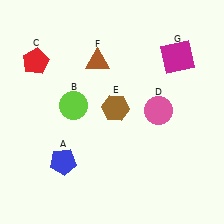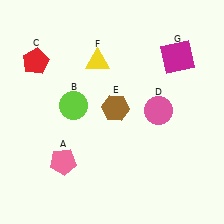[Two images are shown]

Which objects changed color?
A changed from blue to pink. F changed from brown to yellow.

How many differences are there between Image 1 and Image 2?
There are 2 differences between the two images.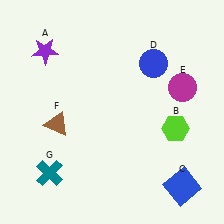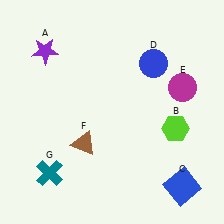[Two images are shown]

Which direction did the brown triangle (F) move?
The brown triangle (F) moved right.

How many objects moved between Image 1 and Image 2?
1 object moved between the two images.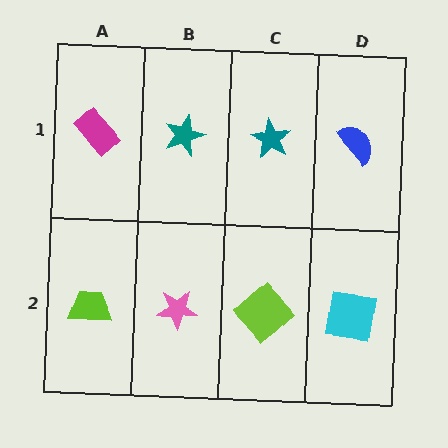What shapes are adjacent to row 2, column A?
A magenta rectangle (row 1, column A), a pink star (row 2, column B).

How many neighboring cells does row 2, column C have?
3.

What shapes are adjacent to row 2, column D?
A blue semicircle (row 1, column D), a lime diamond (row 2, column C).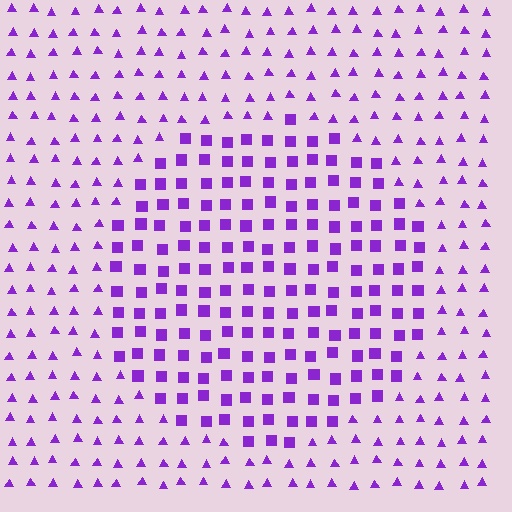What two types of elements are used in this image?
The image uses squares inside the circle region and triangles outside it.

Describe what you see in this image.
The image is filled with small purple elements arranged in a uniform grid. A circle-shaped region contains squares, while the surrounding area contains triangles. The boundary is defined purely by the change in element shape.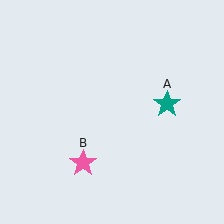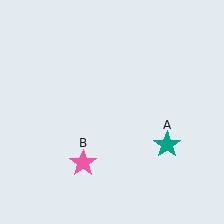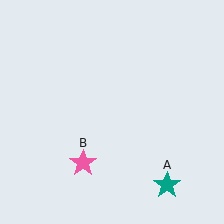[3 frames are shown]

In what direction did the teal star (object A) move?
The teal star (object A) moved down.